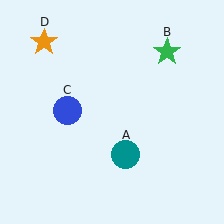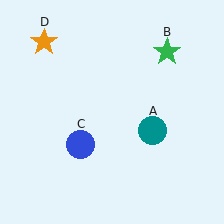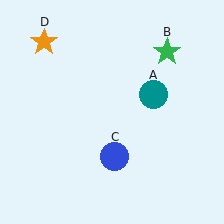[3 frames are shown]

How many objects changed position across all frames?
2 objects changed position: teal circle (object A), blue circle (object C).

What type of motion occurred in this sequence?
The teal circle (object A), blue circle (object C) rotated counterclockwise around the center of the scene.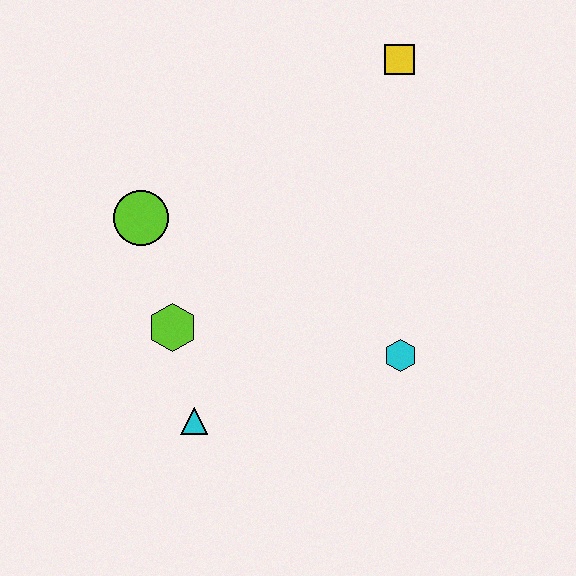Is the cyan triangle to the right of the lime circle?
Yes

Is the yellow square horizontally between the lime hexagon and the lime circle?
No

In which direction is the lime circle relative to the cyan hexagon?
The lime circle is to the left of the cyan hexagon.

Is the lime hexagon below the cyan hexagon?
No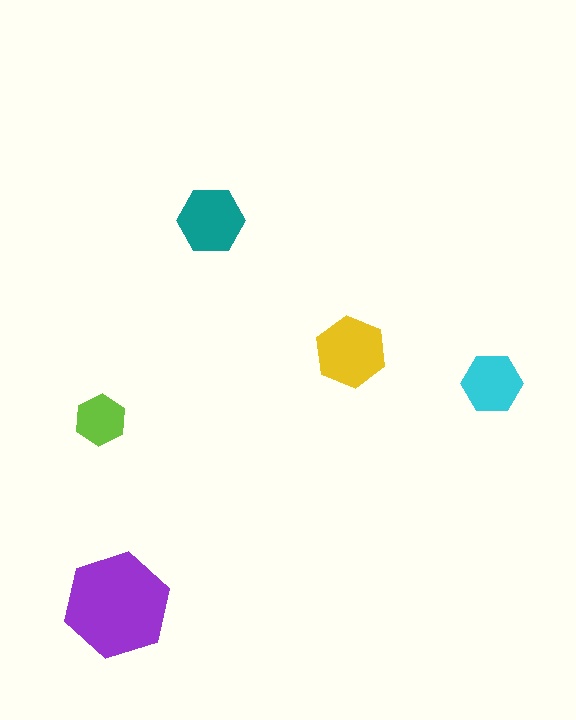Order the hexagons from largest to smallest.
the purple one, the yellow one, the teal one, the cyan one, the lime one.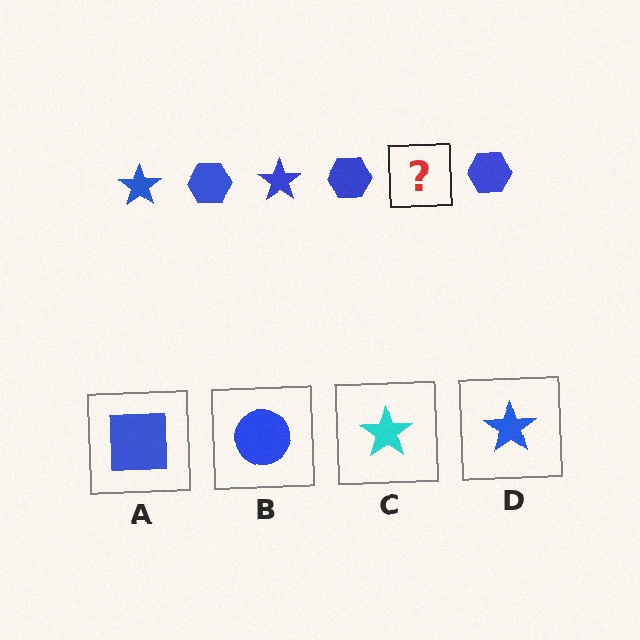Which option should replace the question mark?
Option D.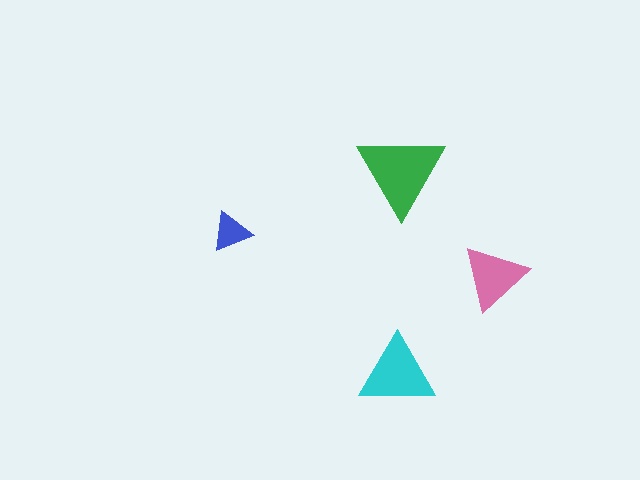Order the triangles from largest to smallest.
the green one, the cyan one, the pink one, the blue one.